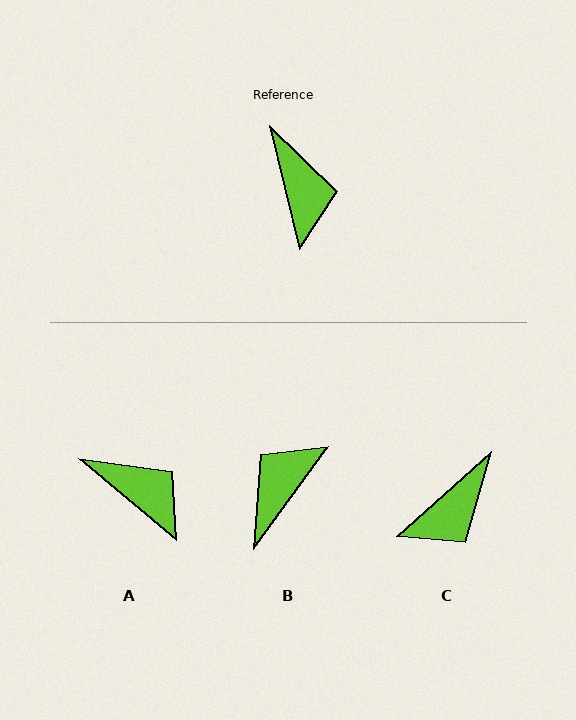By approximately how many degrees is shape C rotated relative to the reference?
Approximately 62 degrees clockwise.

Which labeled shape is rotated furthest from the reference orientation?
B, about 130 degrees away.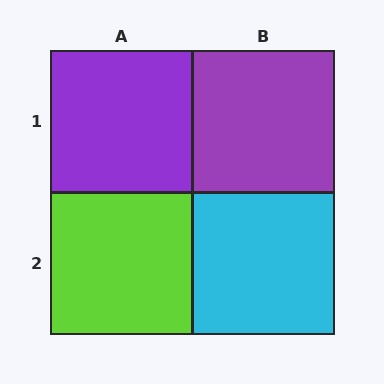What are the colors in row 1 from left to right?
Purple, purple.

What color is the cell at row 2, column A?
Lime.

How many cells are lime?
1 cell is lime.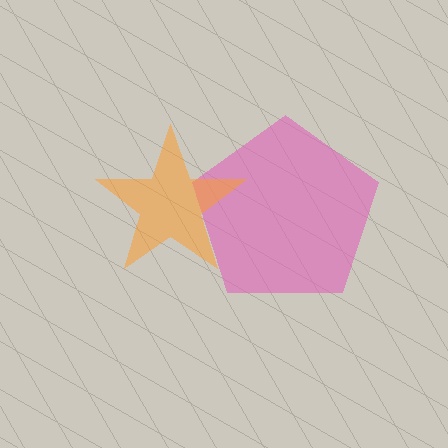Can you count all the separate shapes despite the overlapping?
Yes, there are 2 separate shapes.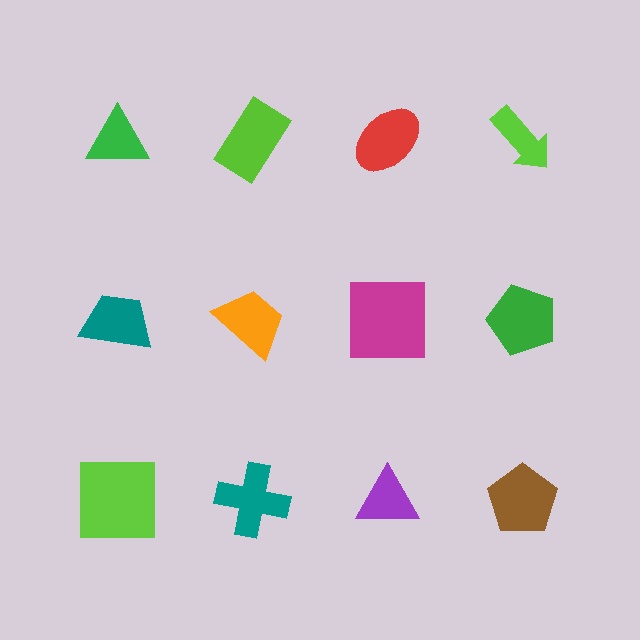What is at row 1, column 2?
A lime rectangle.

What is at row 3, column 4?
A brown pentagon.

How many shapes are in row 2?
4 shapes.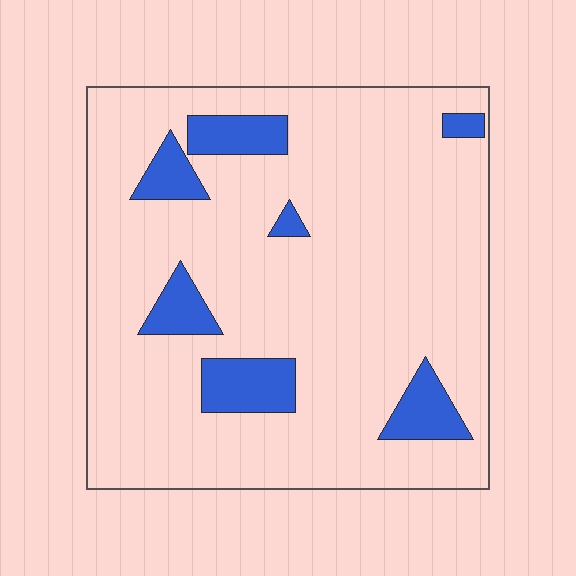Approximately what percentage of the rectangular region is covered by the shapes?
Approximately 15%.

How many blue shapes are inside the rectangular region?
7.